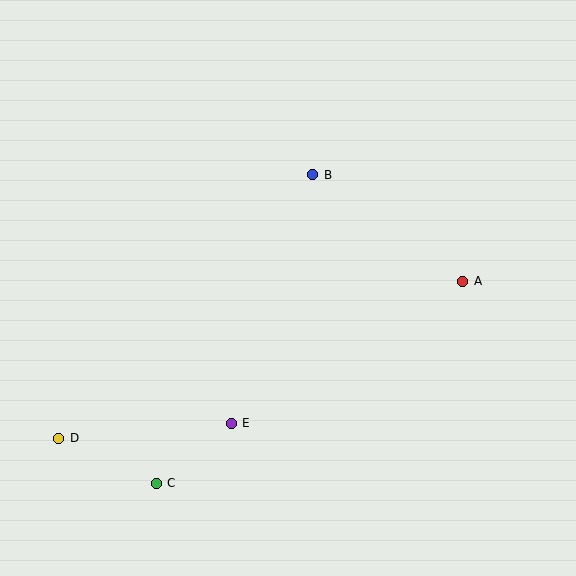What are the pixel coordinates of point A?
Point A is at (463, 281).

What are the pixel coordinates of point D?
Point D is at (59, 438).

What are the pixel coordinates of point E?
Point E is at (231, 423).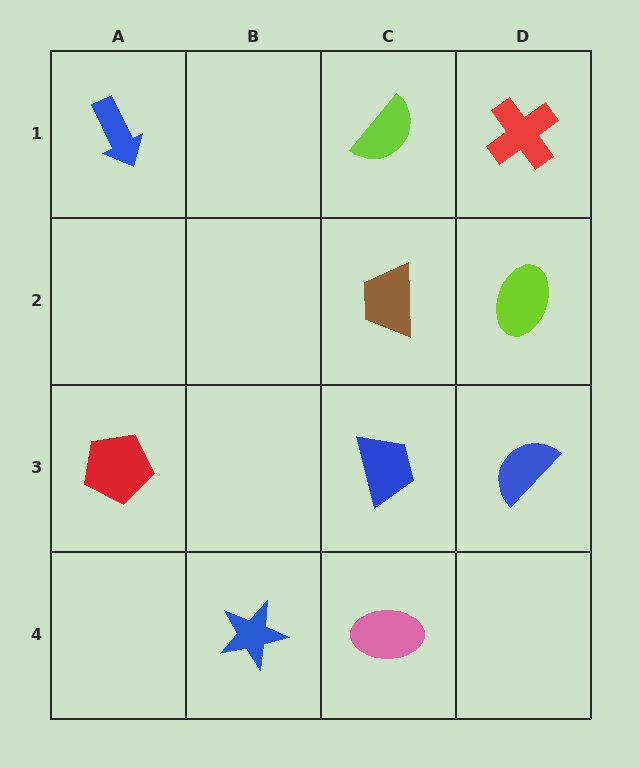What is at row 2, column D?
A lime ellipse.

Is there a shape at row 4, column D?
No, that cell is empty.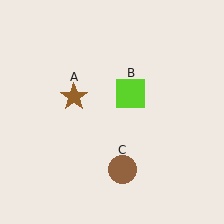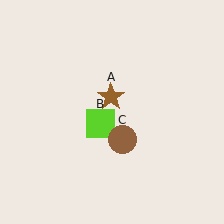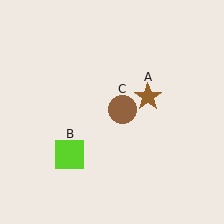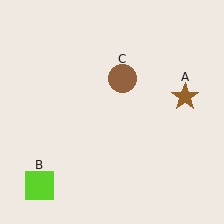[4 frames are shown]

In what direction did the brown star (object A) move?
The brown star (object A) moved right.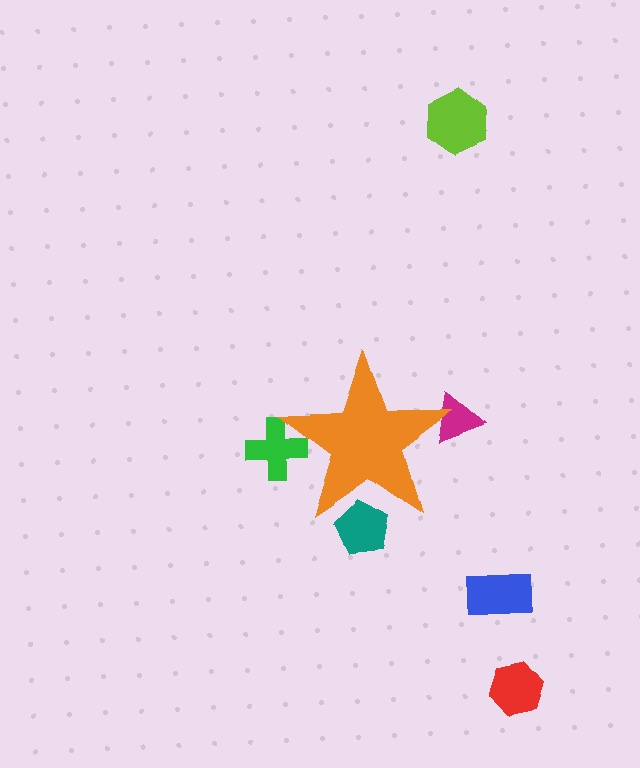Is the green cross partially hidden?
Yes, the green cross is partially hidden behind the orange star.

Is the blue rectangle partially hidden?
No, the blue rectangle is fully visible.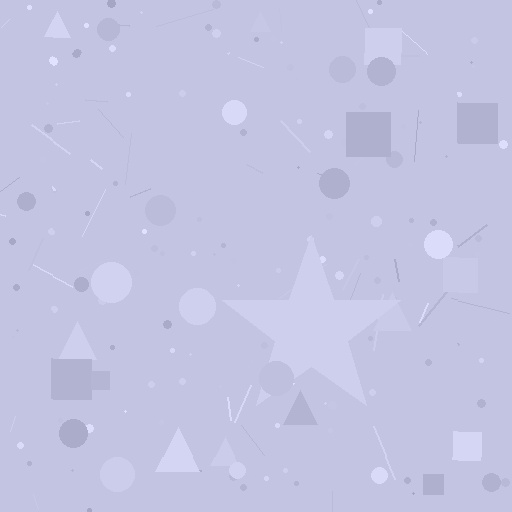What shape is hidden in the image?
A star is hidden in the image.